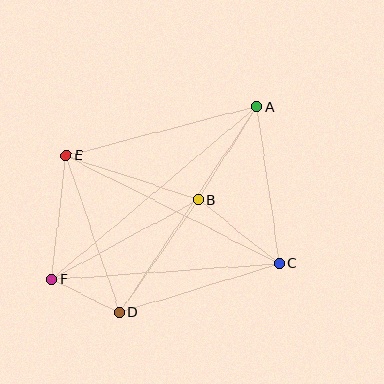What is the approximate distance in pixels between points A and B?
The distance between A and B is approximately 110 pixels.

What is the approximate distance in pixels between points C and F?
The distance between C and F is approximately 228 pixels.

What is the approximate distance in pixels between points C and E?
The distance between C and E is approximately 239 pixels.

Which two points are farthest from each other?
Points A and F are farthest from each other.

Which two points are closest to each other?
Points D and F are closest to each other.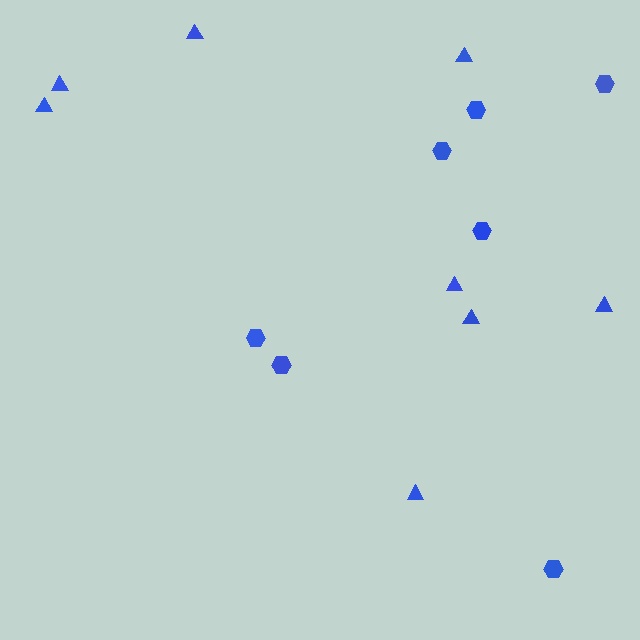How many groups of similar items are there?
There are 2 groups: one group of triangles (8) and one group of hexagons (7).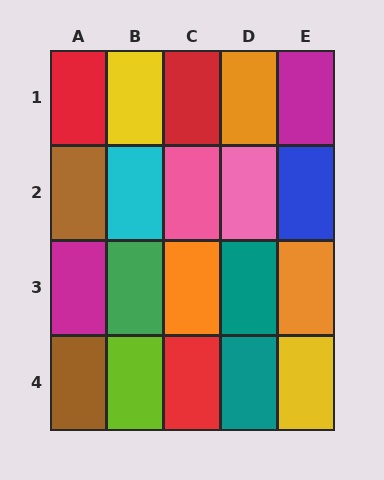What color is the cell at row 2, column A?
Brown.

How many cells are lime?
1 cell is lime.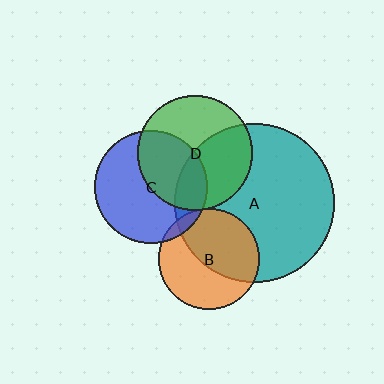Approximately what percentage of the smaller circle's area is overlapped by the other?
Approximately 20%.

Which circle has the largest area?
Circle A (teal).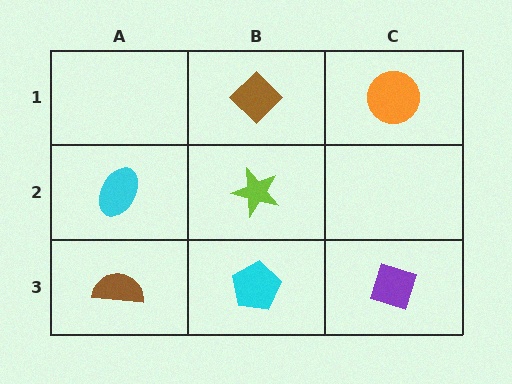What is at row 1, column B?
A brown diamond.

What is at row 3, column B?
A cyan pentagon.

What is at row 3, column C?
A purple diamond.